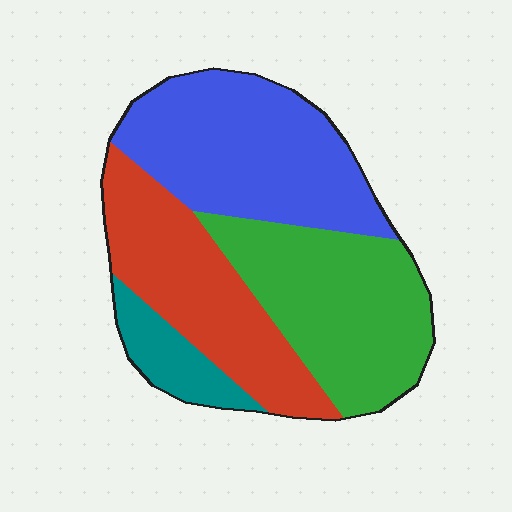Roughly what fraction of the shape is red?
Red covers roughly 25% of the shape.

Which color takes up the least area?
Teal, at roughly 10%.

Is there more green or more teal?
Green.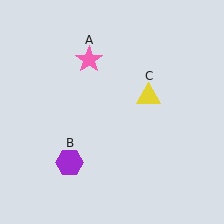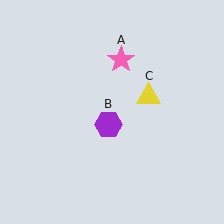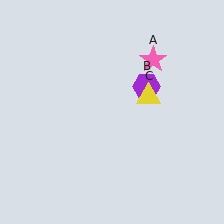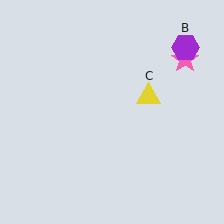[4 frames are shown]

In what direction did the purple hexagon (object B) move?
The purple hexagon (object B) moved up and to the right.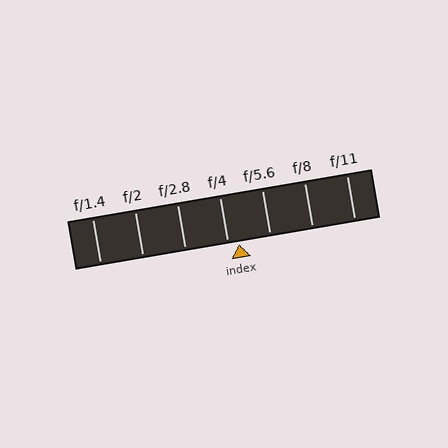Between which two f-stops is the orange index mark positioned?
The index mark is between f/4 and f/5.6.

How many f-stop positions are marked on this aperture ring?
There are 7 f-stop positions marked.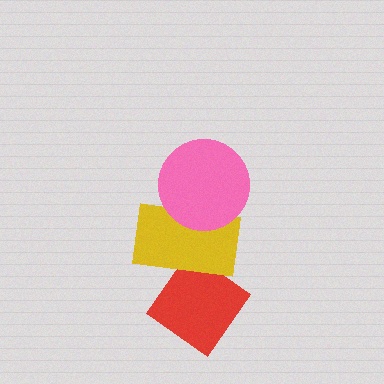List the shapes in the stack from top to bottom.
From top to bottom: the pink circle, the yellow rectangle, the red diamond.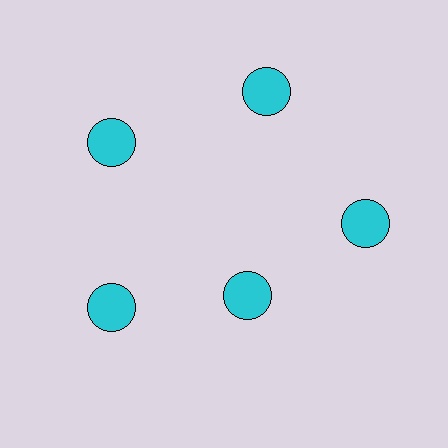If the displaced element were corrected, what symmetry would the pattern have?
It would have 5-fold rotational symmetry — the pattern would map onto itself every 72 degrees.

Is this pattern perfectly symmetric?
No. The 5 cyan circles are arranged in a ring, but one element near the 5 o'clock position is pulled inward toward the center, breaking the 5-fold rotational symmetry.